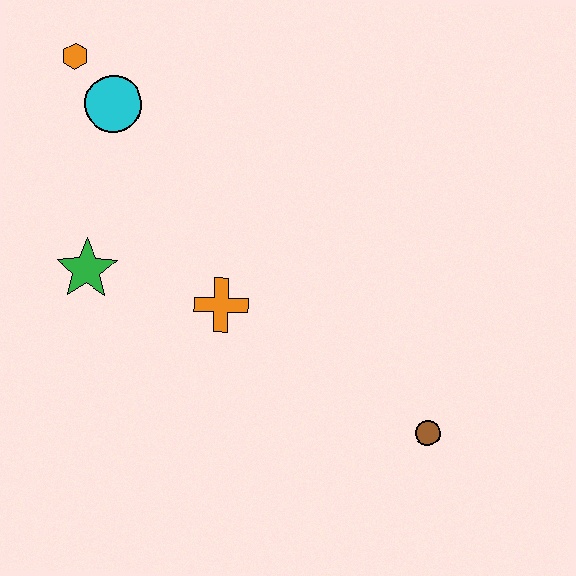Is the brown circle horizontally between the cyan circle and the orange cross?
No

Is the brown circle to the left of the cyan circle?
No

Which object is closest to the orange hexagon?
The cyan circle is closest to the orange hexagon.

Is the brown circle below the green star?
Yes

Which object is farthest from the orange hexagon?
The brown circle is farthest from the orange hexagon.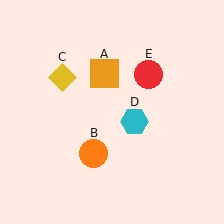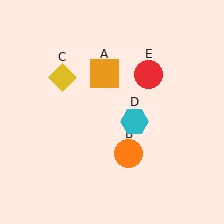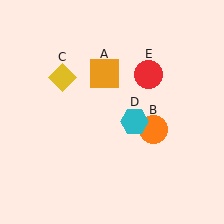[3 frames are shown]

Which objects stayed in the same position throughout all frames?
Orange square (object A) and yellow diamond (object C) and cyan hexagon (object D) and red circle (object E) remained stationary.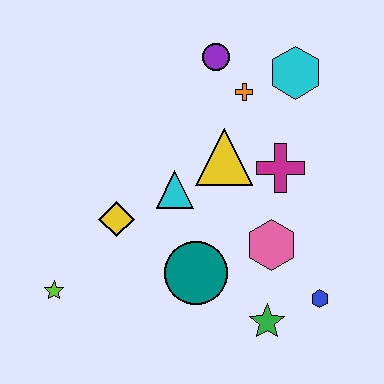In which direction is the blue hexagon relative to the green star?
The blue hexagon is to the right of the green star.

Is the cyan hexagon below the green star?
No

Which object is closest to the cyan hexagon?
The orange cross is closest to the cyan hexagon.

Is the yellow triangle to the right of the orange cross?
No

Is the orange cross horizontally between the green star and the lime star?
Yes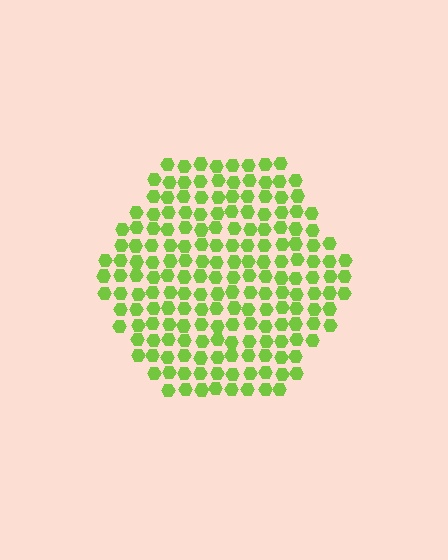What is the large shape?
The large shape is a hexagon.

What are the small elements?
The small elements are hexagons.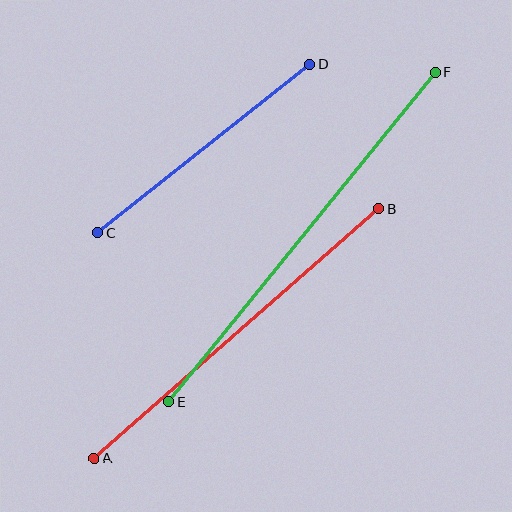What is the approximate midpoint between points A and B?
The midpoint is at approximately (236, 334) pixels.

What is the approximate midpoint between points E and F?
The midpoint is at approximately (302, 237) pixels.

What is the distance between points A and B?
The distance is approximately 379 pixels.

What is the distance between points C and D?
The distance is approximately 271 pixels.